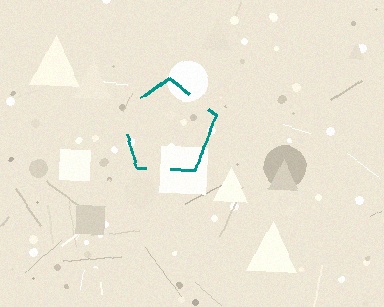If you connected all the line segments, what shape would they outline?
They would outline a pentagon.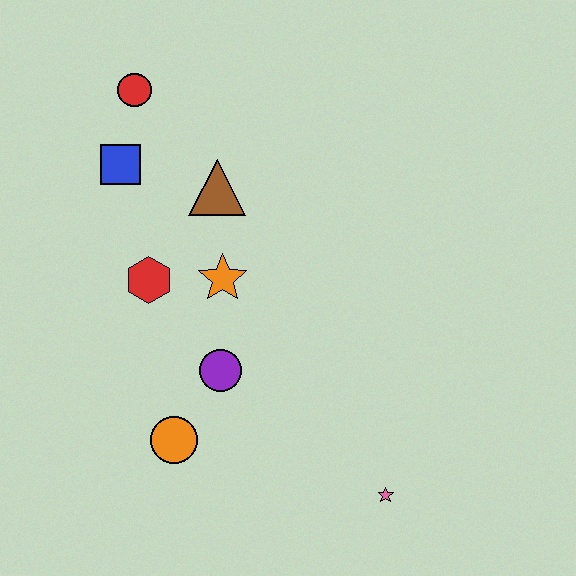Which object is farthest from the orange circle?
The red circle is farthest from the orange circle.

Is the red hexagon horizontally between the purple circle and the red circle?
Yes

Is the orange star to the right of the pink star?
No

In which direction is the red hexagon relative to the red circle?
The red hexagon is below the red circle.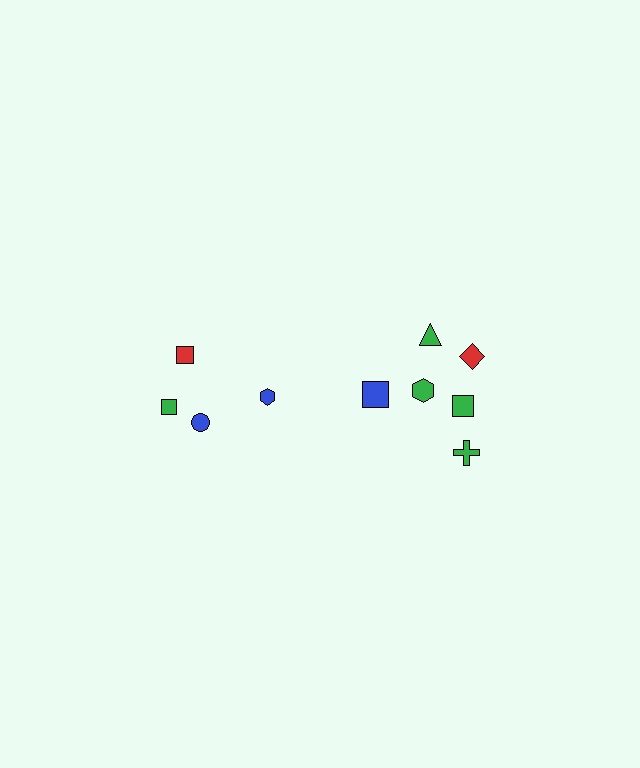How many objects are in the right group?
There are 6 objects.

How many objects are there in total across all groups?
There are 10 objects.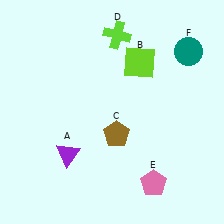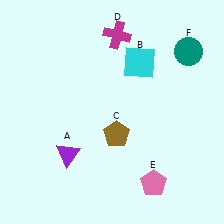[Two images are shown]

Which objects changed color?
B changed from lime to cyan. D changed from lime to magenta.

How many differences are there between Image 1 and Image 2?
There are 2 differences between the two images.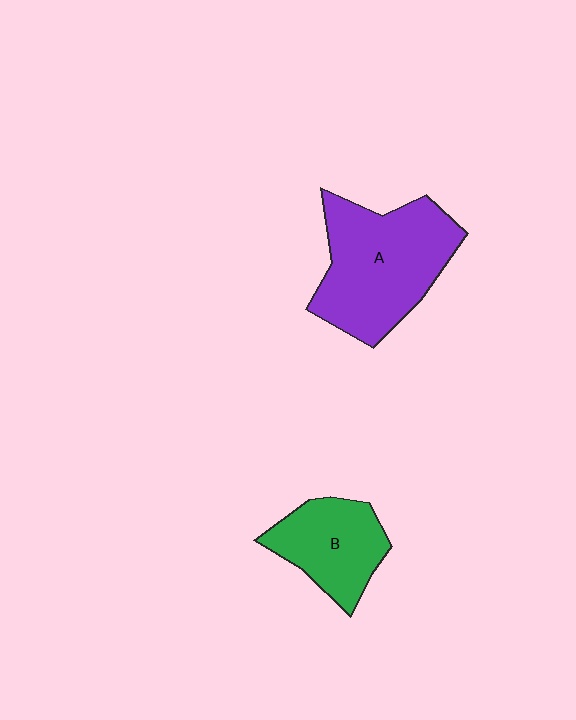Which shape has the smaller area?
Shape B (green).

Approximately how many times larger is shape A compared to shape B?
Approximately 1.7 times.